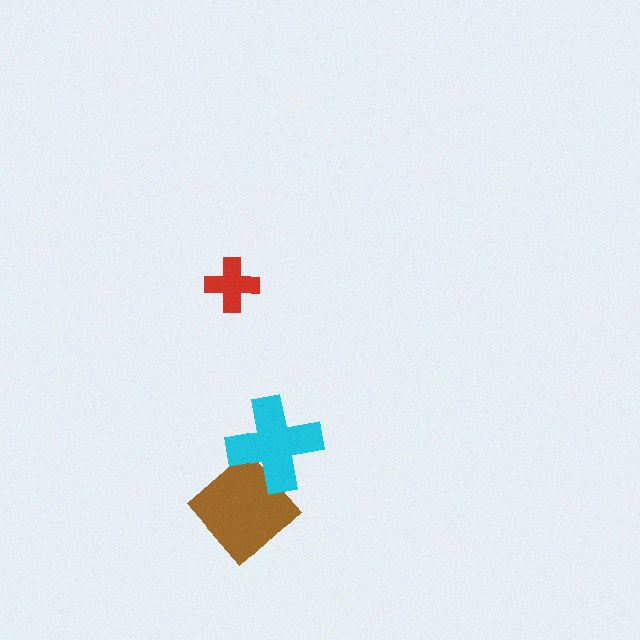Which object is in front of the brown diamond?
The cyan cross is in front of the brown diamond.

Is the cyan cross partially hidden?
No, no other shape covers it.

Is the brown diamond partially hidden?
Yes, it is partially covered by another shape.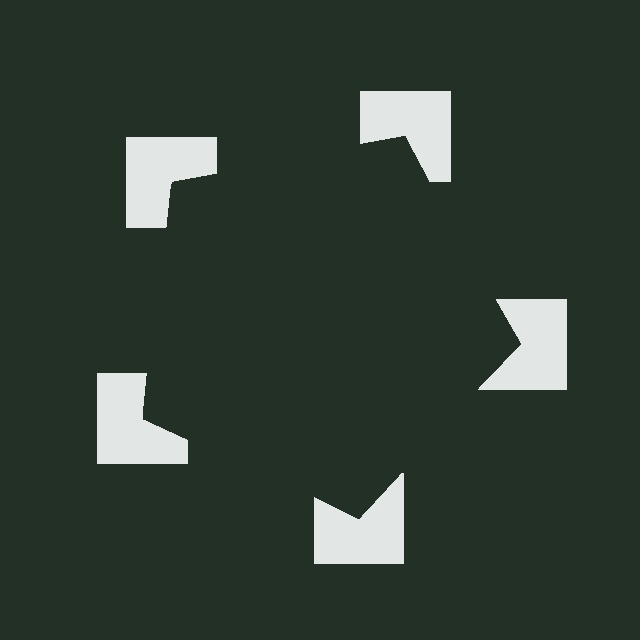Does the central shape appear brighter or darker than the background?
It typically appears slightly darker than the background, even though no actual brightness change is drawn.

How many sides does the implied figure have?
5 sides.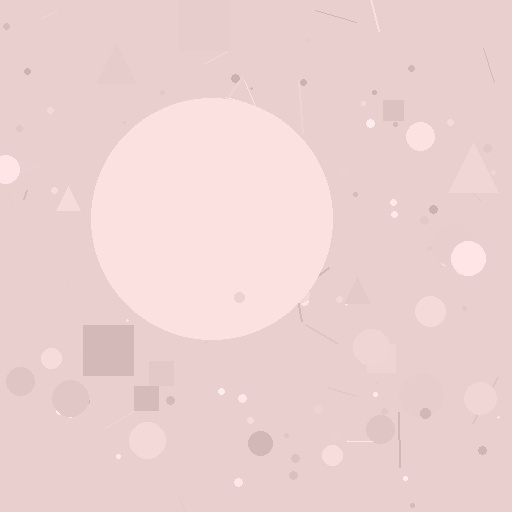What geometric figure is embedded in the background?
A circle is embedded in the background.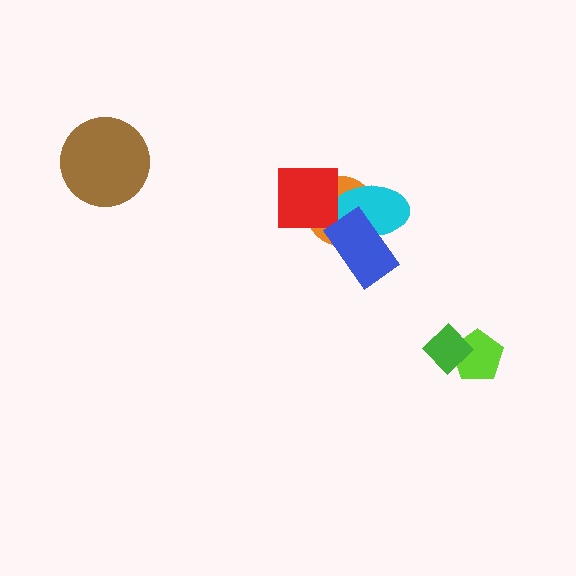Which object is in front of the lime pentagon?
The green diamond is in front of the lime pentagon.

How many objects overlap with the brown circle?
0 objects overlap with the brown circle.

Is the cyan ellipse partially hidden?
Yes, it is partially covered by another shape.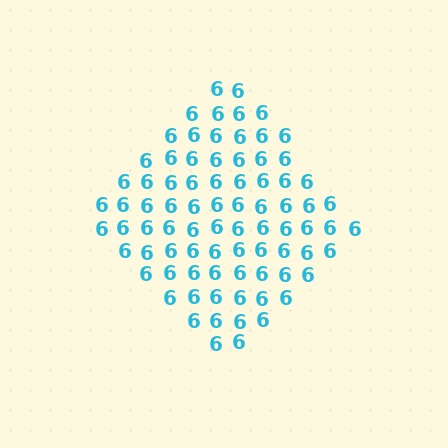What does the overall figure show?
The overall figure shows a diamond.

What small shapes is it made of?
It is made of small digit 6's.